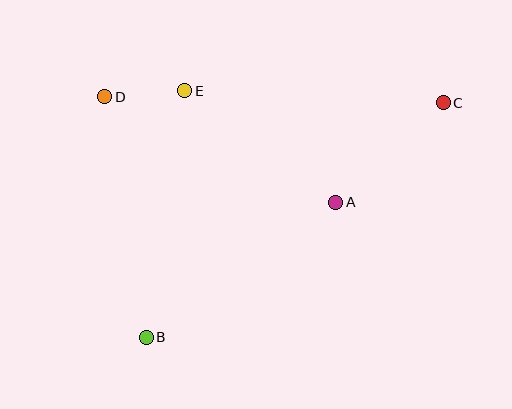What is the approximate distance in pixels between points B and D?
The distance between B and D is approximately 244 pixels.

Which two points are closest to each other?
Points D and E are closest to each other.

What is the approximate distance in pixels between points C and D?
The distance between C and D is approximately 339 pixels.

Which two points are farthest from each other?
Points B and C are farthest from each other.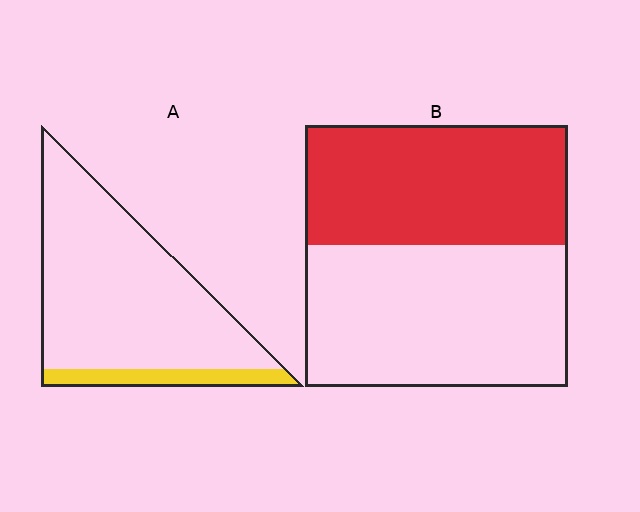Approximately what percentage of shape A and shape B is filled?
A is approximately 15% and B is approximately 45%.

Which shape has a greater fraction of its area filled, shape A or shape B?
Shape B.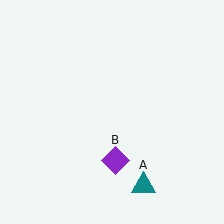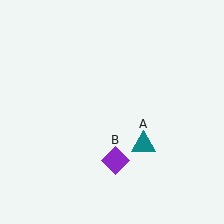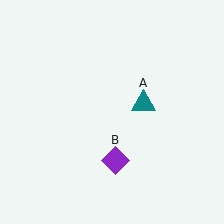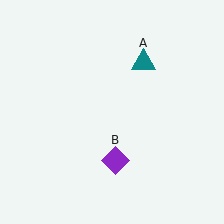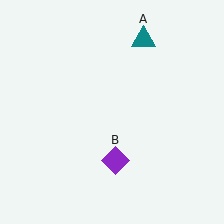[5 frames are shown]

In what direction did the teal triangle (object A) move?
The teal triangle (object A) moved up.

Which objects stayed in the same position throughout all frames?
Purple diamond (object B) remained stationary.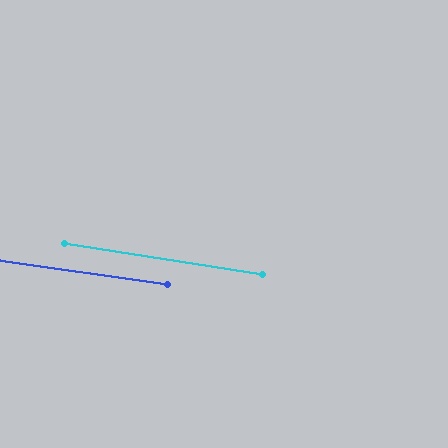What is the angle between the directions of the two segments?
Approximately 1 degree.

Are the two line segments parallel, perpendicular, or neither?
Parallel — their directions differ by only 0.7°.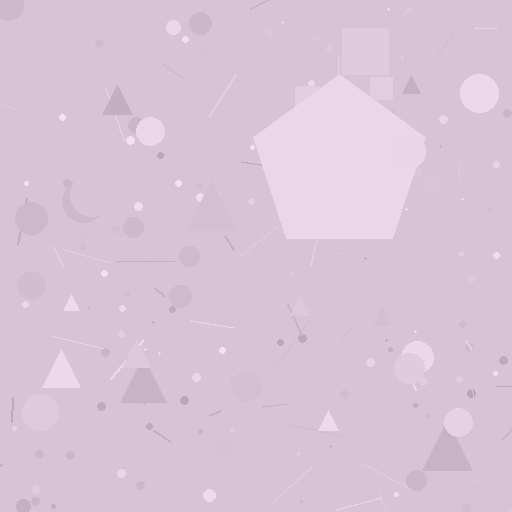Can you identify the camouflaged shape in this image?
The camouflaged shape is a pentagon.